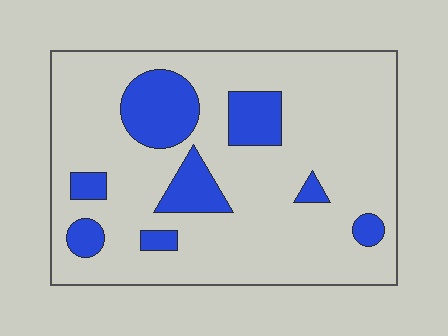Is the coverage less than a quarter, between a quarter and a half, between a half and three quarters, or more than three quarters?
Less than a quarter.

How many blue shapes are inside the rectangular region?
8.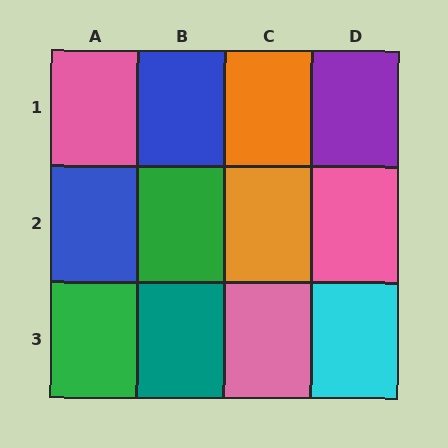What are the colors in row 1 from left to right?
Pink, blue, orange, purple.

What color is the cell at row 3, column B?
Teal.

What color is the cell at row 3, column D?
Cyan.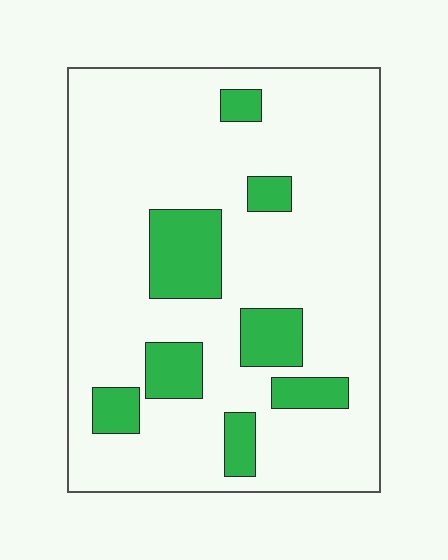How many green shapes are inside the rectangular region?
8.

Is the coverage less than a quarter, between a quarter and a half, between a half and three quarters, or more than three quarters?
Less than a quarter.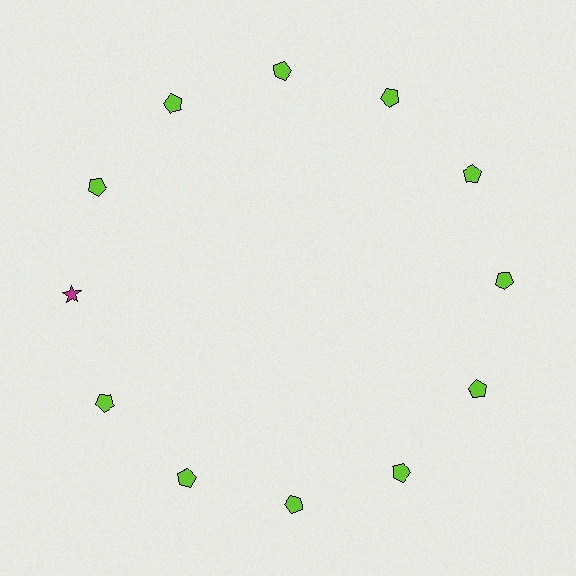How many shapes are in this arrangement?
There are 12 shapes arranged in a ring pattern.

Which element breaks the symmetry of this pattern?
The magenta star at roughly the 9 o'clock position breaks the symmetry. All other shapes are lime pentagons.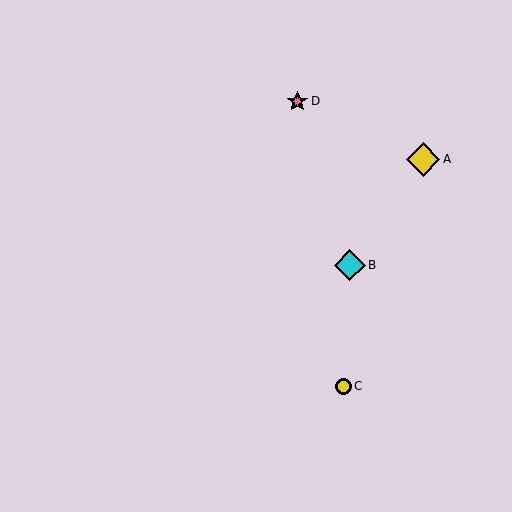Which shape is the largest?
The yellow diamond (labeled A) is the largest.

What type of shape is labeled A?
Shape A is a yellow diamond.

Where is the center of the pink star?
The center of the pink star is at (297, 101).